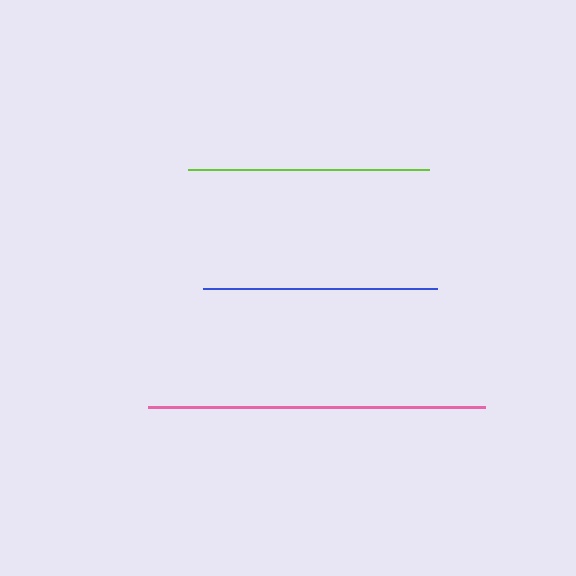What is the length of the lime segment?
The lime segment is approximately 241 pixels long.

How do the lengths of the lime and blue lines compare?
The lime and blue lines are approximately the same length.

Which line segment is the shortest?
The blue line is the shortest at approximately 233 pixels.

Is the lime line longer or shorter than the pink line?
The pink line is longer than the lime line.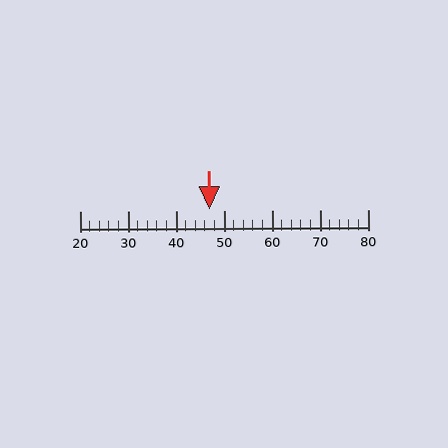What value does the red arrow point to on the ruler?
The red arrow points to approximately 47.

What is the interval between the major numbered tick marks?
The major tick marks are spaced 10 units apart.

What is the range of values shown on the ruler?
The ruler shows values from 20 to 80.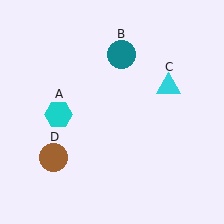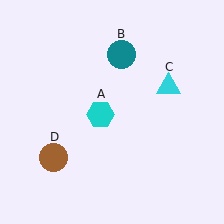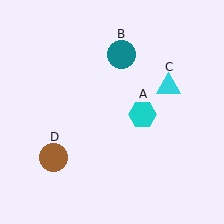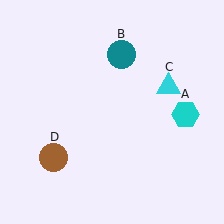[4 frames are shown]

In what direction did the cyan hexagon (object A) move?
The cyan hexagon (object A) moved right.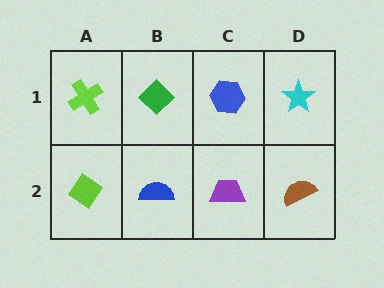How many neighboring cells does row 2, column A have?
2.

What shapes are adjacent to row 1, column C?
A purple trapezoid (row 2, column C), a green diamond (row 1, column B), a cyan star (row 1, column D).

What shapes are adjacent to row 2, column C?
A blue hexagon (row 1, column C), a blue semicircle (row 2, column B), a brown semicircle (row 2, column D).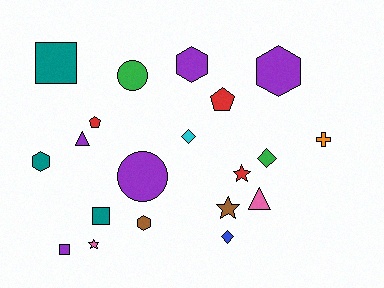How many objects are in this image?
There are 20 objects.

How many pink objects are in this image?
There are 2 pink objects.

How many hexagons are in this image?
There are 4 hexagons.